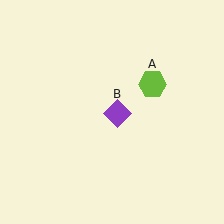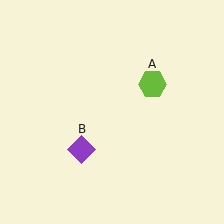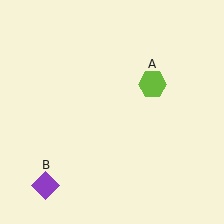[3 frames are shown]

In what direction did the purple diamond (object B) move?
The purple diamond (object B) moved down and to the left.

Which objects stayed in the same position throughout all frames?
Lime hexagon (object A) remained stationary.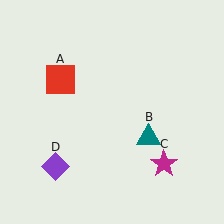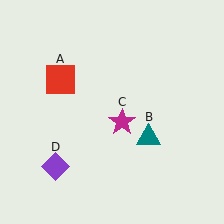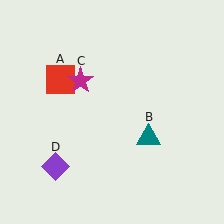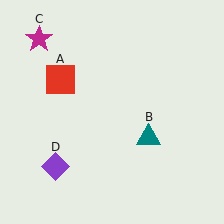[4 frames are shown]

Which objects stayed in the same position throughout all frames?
Red square (object A) and teal triangle (object B) and purple diamond (object D) remained stationary.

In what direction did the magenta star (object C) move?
The magenta star (object C) moved up and to the left.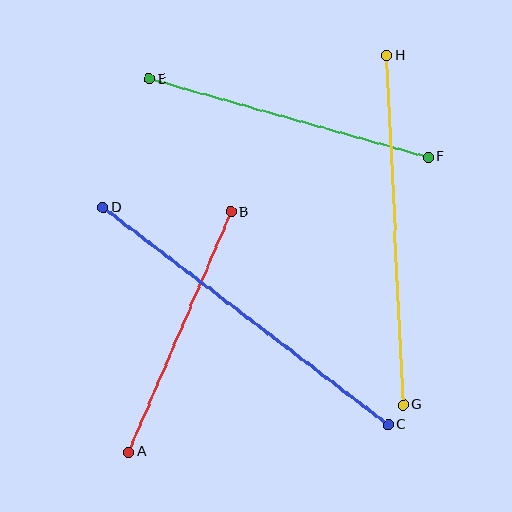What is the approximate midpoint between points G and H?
The midpoint is at approximately (395, 230) pixels.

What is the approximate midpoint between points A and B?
The midpoint is at approximately (180, 332) pixels.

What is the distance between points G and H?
The distance is approximately 349 pixels.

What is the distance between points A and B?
The distance is approximately 261 pixels.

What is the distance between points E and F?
The distance is approximately 290 pixels.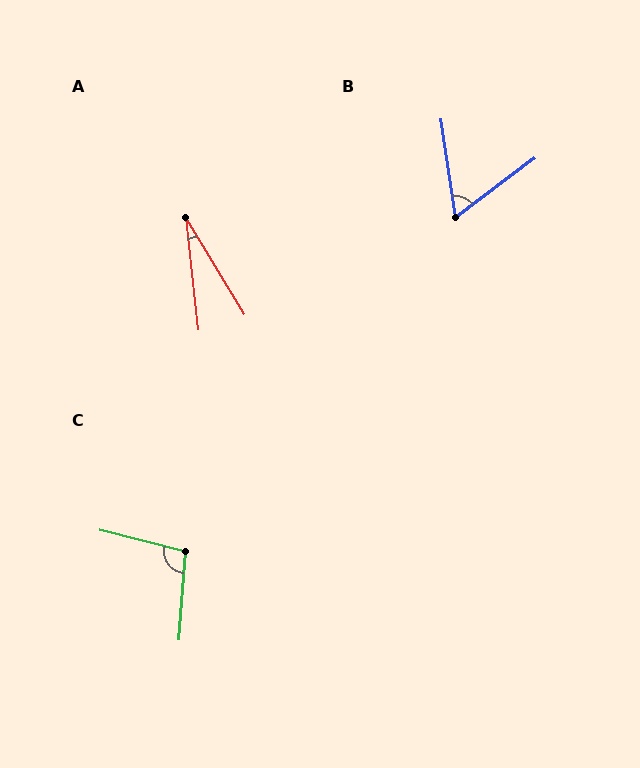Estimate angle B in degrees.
Approximately 61 degrees.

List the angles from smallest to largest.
A (25°), B (61°), C (100°).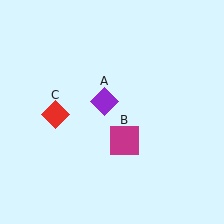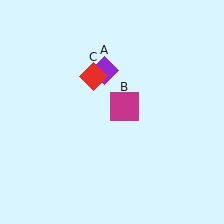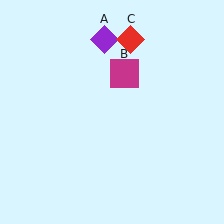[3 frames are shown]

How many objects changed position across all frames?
3 objects changed position: purple diamond (object A), magenta square (object B), red diamond (object C).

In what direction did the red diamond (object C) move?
The red diamond (object C) moved up and to the right.